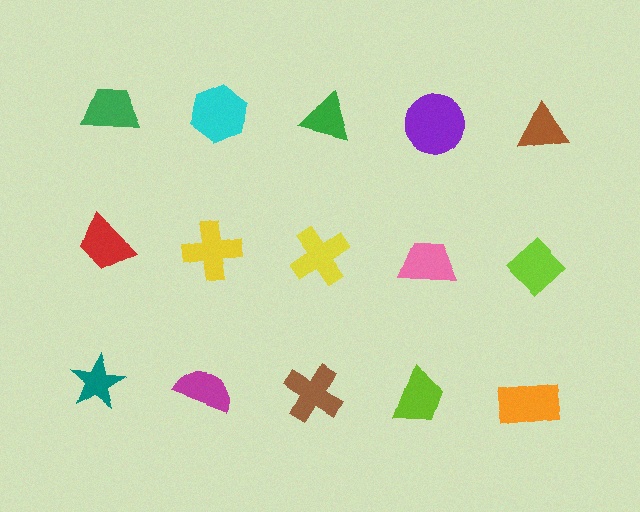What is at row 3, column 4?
A lime trapezoid.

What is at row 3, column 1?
A teal star.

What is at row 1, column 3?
A green triangle.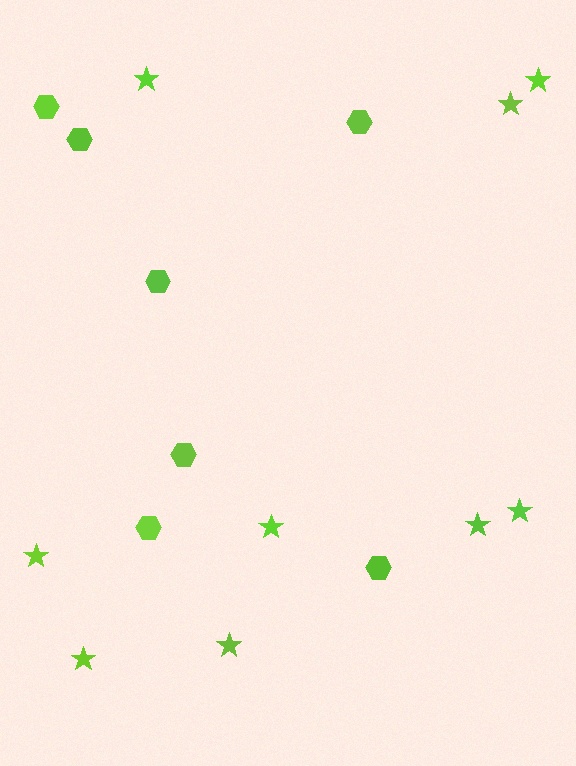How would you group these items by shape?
There are 2 groups: one group of hexagons (7) and one group of stars (9).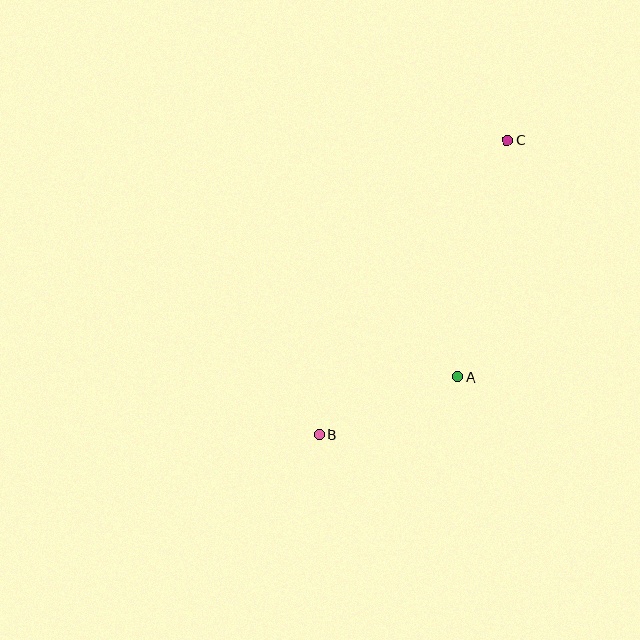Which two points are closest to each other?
Points A and B are closest to each other.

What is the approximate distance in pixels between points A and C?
The distance between A and C is approximately 242 pixels.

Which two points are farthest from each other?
Points B and C are farthest from each other.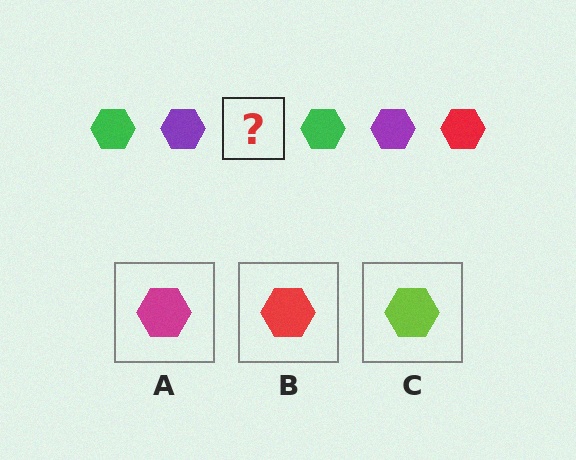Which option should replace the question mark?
Option B.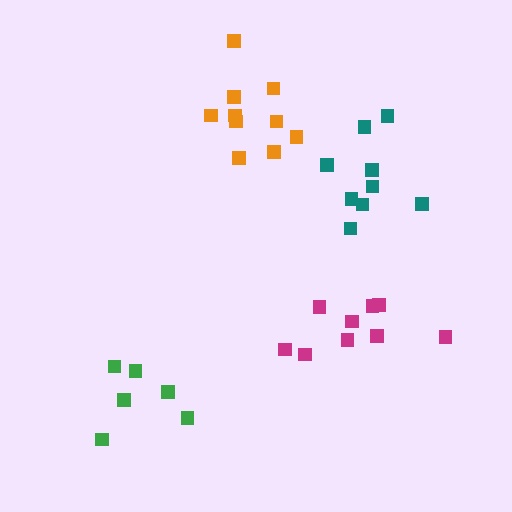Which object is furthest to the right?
The teal cluster is rightmost.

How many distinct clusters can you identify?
There are 4 distinct clusters.